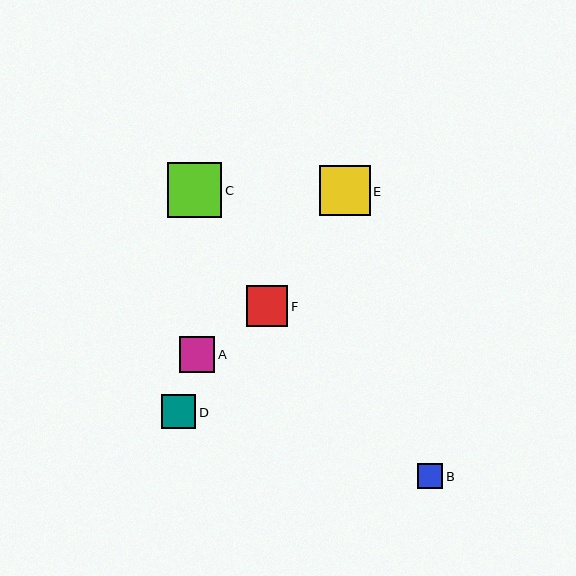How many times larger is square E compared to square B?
Square E is approximately 2.0 times the size of square B.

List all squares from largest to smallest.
From largest to smallest: C, E, F, A, D, B.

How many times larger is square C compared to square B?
Square C is approximately 2.2 times the size of square B.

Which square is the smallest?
Square B is the smallest with a size of approximately 25 pixels.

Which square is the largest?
Square C is the largest with a size of approximately 54 pixels.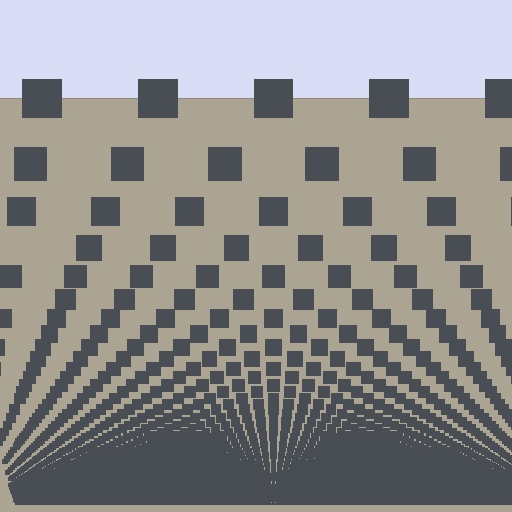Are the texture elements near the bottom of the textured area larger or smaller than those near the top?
Smaller. The gradient is inverted — elements near the bottom are smaller and denser.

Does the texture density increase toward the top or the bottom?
Density increases toward the bottom.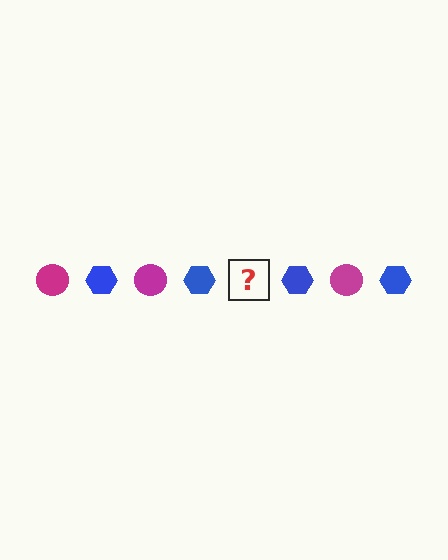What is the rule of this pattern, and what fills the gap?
The rule is that the pattern alternates between magenta circle and blue hexagon. The gap should be filled with a magenta circle.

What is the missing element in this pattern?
The missing element is a magenta circle.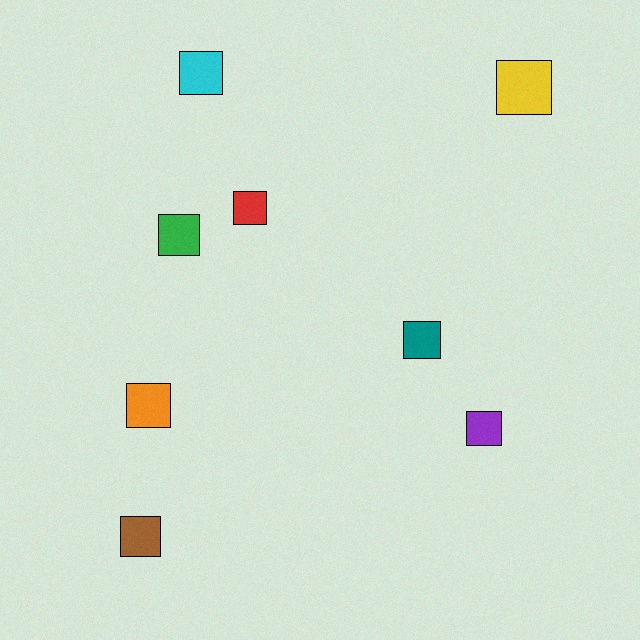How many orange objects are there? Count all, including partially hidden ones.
There is 1 orange object.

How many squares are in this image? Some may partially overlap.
There are 8 squares.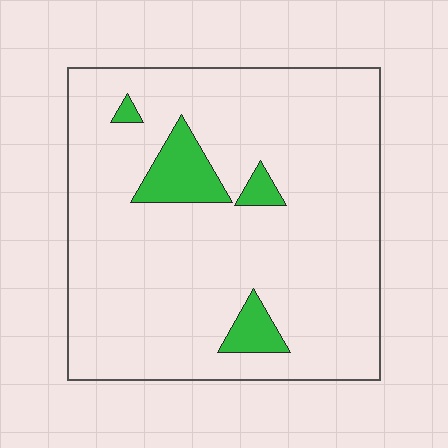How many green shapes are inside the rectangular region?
4.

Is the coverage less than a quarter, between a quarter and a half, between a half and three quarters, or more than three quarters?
Less than a quarter.